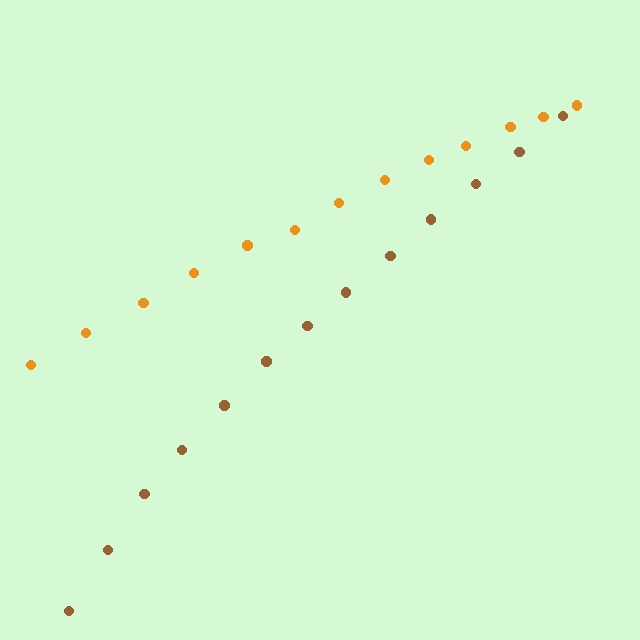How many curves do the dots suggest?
There are 2 distinct paths.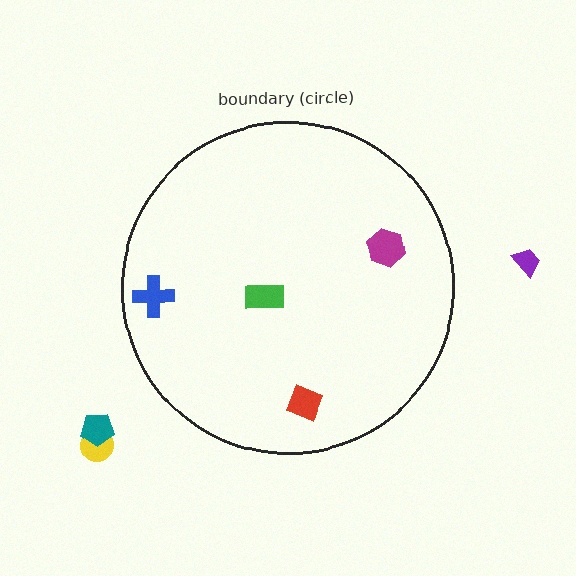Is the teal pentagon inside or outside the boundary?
Outside.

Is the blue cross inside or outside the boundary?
Inside.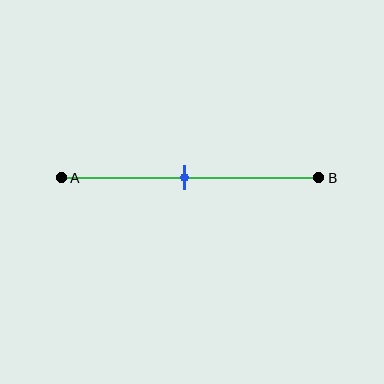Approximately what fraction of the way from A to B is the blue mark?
The blue mark is approximately 50% of the way from A to B.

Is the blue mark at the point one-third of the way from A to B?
No, the mark is at about 50% from A, not at the 33% one-third point.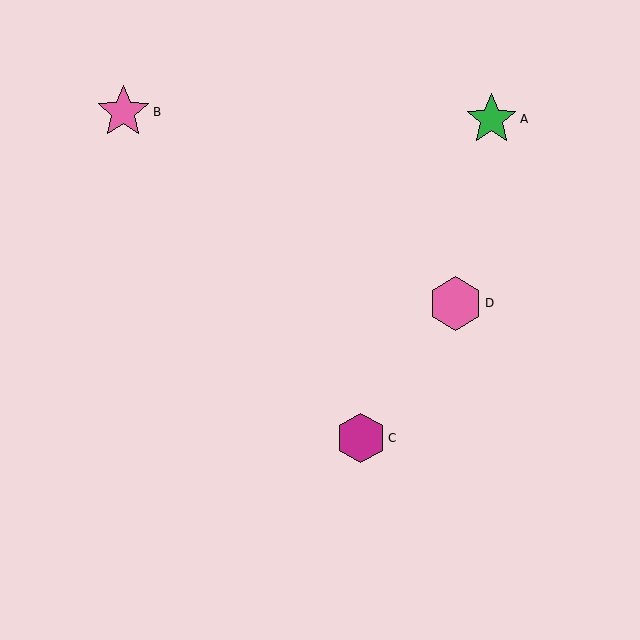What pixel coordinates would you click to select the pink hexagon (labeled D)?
Click at (455, 303) to select the pink hexagon D.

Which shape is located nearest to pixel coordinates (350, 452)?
The magenta hexagon (labeled C) at (361, 438) is nearest to that location.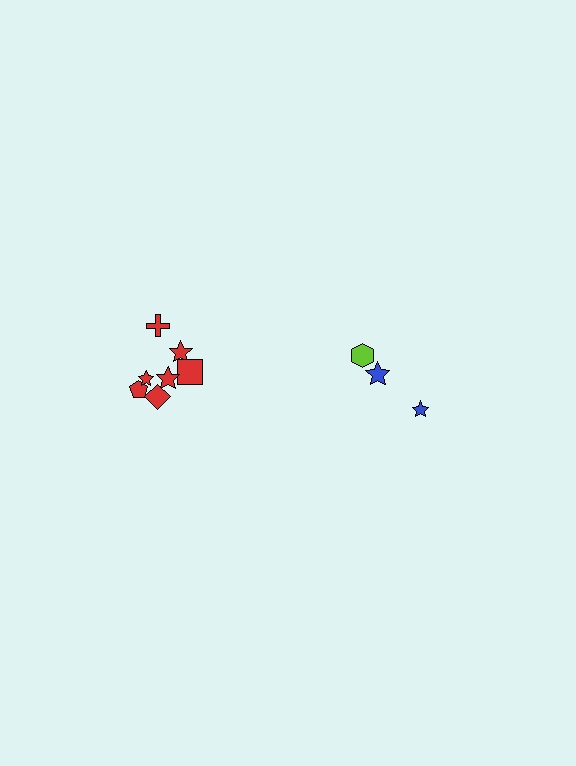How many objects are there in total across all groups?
There are 10 objects.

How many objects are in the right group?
There are 3 objects.